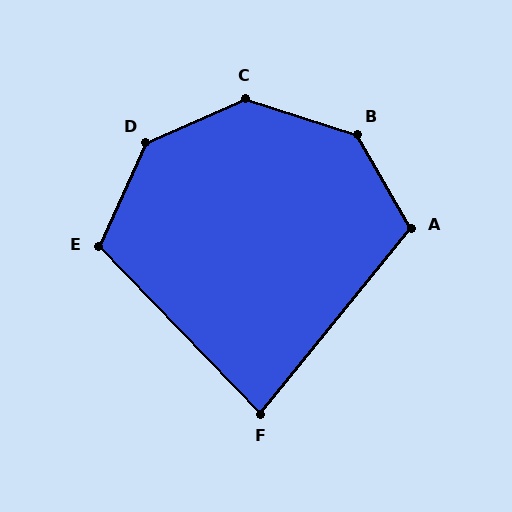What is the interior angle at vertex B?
Approximately 138 degrees (obtuse).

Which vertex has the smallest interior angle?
F, at approximately 83 degrees.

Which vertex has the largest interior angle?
D, at approximately 139 degrees.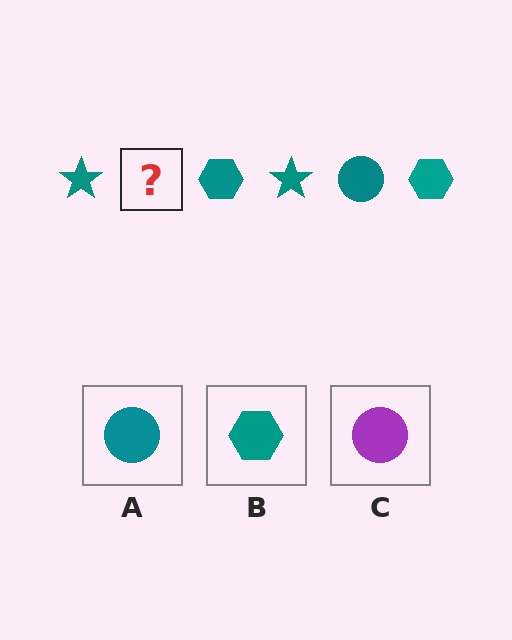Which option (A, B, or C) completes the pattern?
A.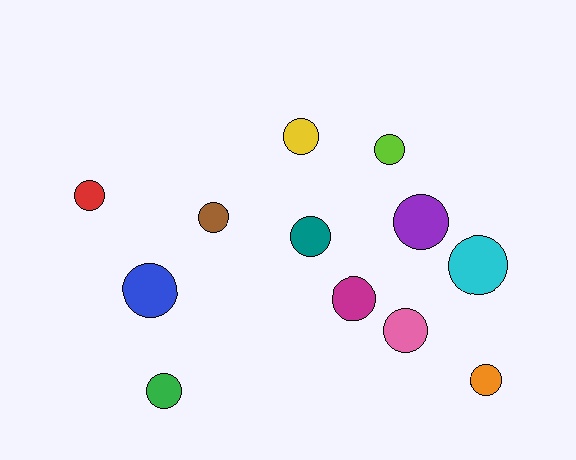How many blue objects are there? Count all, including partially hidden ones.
There is 1 blue object.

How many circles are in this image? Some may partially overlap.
There are 12 circles.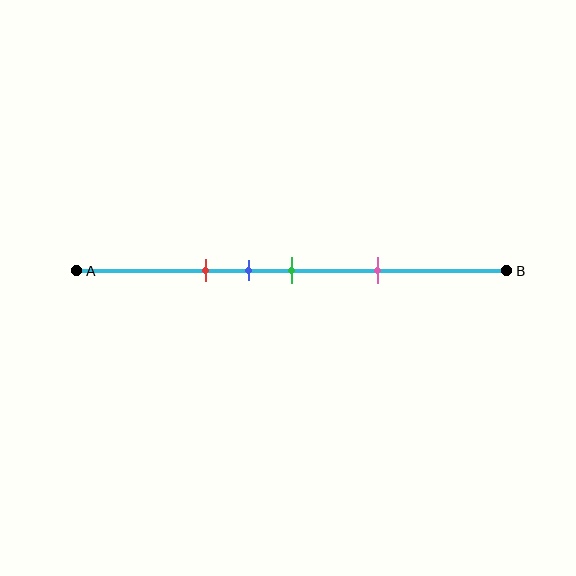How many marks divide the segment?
There are 4 marks dividing the segment.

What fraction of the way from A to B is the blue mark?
The blue mark is approximately 40% (0.4) of the way from A to B.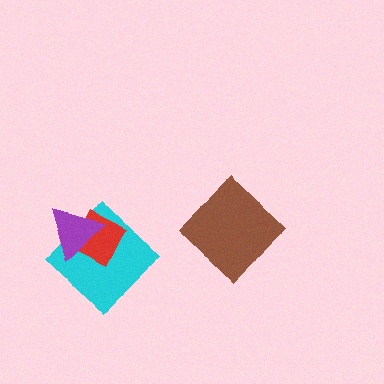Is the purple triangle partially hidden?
No, no other shape covers it.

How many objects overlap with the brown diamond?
0 objects overlap with the brown diamond.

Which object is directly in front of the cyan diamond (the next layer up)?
The red diamond is directly in front of the cyan diamond.